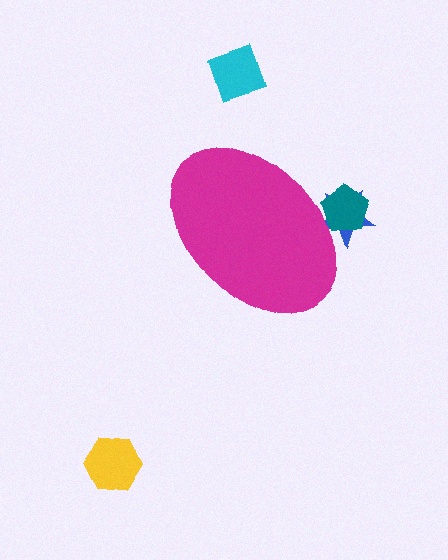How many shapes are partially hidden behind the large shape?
2 shapes are partially hidden.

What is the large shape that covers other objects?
A magenta ellipse.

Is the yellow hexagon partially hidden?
No, the yellow hexagon is fully visible.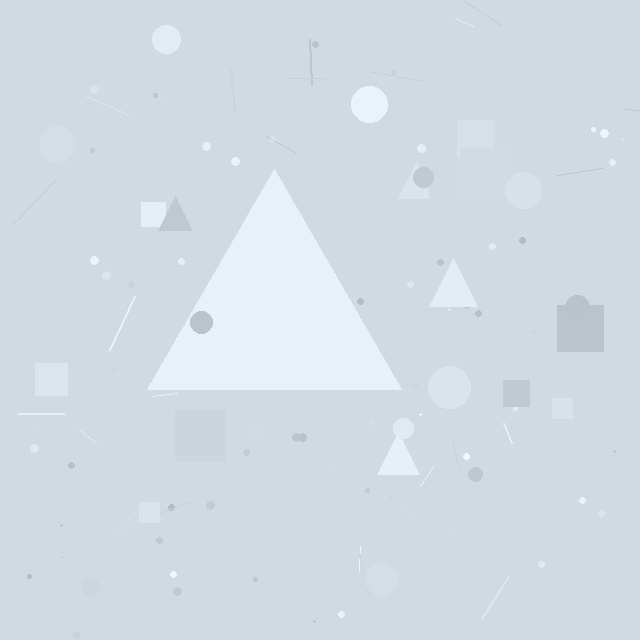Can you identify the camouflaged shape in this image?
The camouflaged shape is a triangle.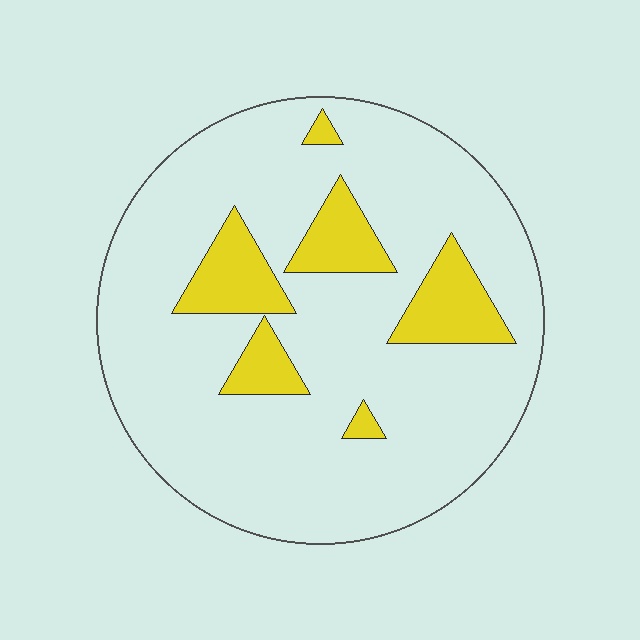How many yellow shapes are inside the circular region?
6.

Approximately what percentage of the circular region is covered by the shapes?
Approximately 15%.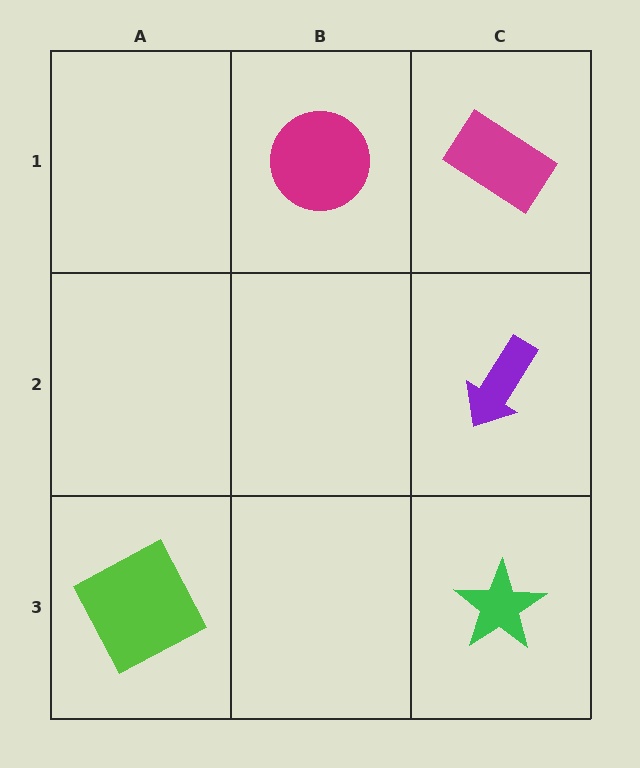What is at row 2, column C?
A purple arrow.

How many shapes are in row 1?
2 shapes.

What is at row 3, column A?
A lime square.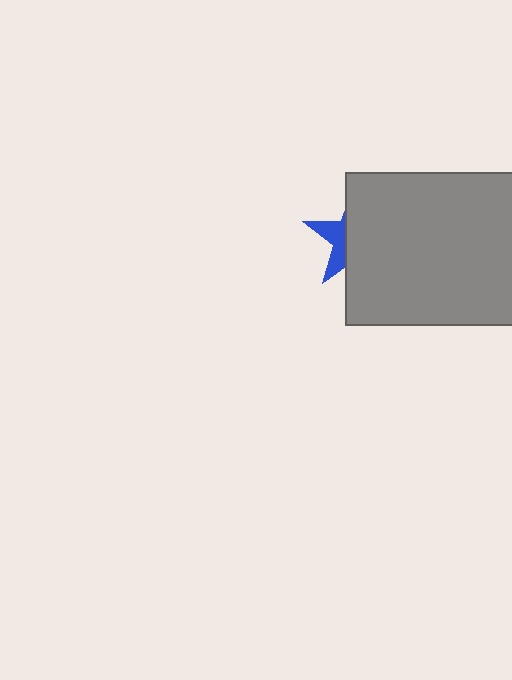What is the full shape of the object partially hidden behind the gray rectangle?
The partially hidden object is a blue star.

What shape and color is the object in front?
The object in front is a gray rectangle.